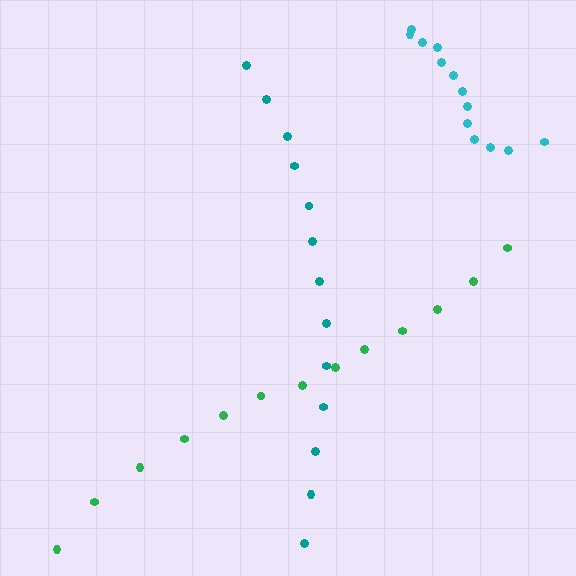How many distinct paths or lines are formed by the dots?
There are 3 distinct paths.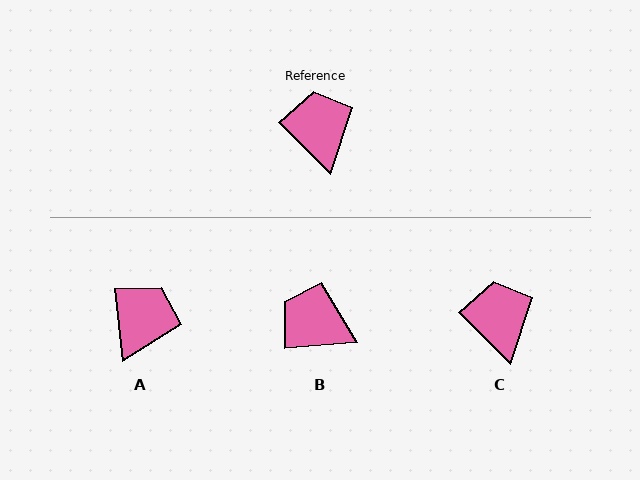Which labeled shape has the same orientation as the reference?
C.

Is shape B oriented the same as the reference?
No, it is off by about 49 degrees.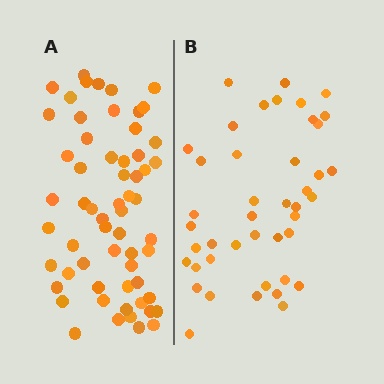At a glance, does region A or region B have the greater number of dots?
Region A (the left region) has more dots.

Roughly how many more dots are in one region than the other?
Region A has approximately 15 more dots than region B.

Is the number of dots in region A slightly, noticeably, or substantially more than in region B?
Region A has noticeably more, but not dramatically so. The ratio is roughly 1.4 to 1.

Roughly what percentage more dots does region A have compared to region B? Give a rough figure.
About 40% more.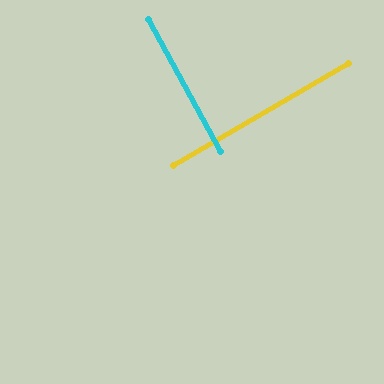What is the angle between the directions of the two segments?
Approximately 88 degrees.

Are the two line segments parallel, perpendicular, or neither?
Perpendicular — they meet at approximately 88°.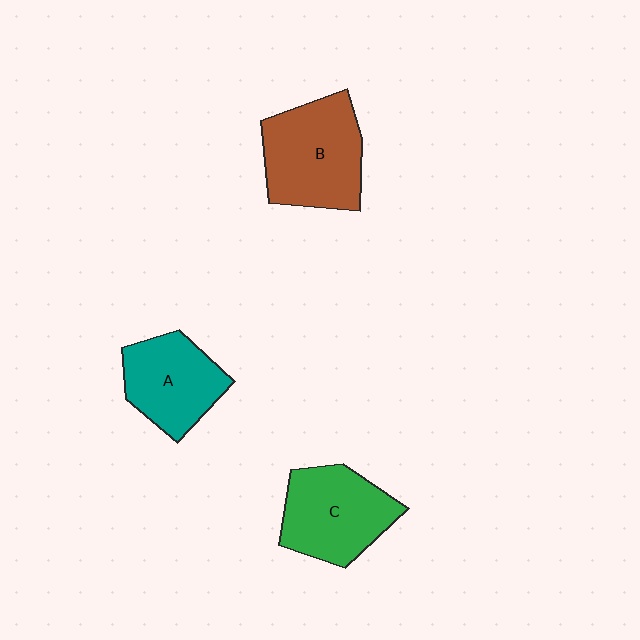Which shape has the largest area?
Shape B (brown).